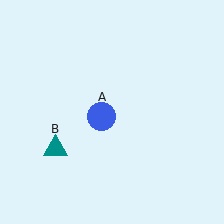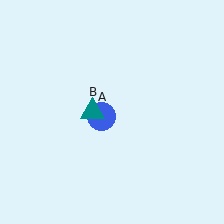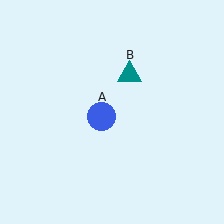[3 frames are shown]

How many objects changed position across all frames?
1 object changed position: teal triangle (object B).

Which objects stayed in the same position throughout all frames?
Blue circle (object A) remained stationary.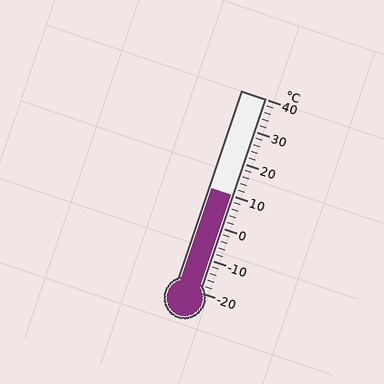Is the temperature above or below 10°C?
The temperature is at 10°C.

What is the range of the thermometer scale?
The thermometer scale ranges from -20°C to 40°C.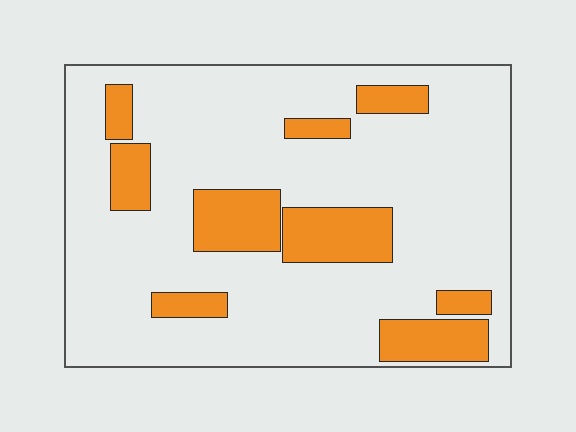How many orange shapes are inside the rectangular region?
9.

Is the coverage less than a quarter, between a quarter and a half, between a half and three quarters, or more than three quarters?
Less than a quarter.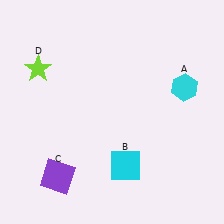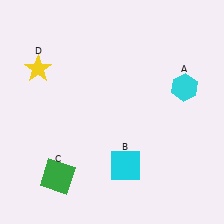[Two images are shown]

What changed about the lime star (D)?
In Image 1, D is lime. In Image 2, it changed to yellow.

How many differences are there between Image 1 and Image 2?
There are 2 differences between the two images.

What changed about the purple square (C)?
In Image 1, C is purple. In Image 2, it changed to green.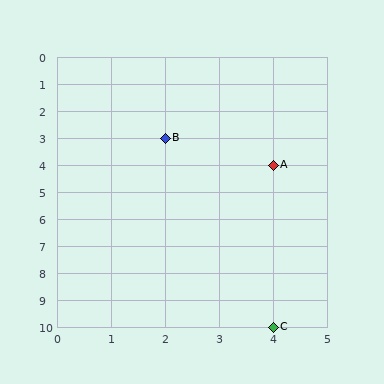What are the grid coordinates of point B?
Point B is at grid coordinates (2, 3).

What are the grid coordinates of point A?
Point A is at grid coordinates (4, 4).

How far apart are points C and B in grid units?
Points C and B are 2 columns and 7 rows apart (about 7.3 grid units diagonally).